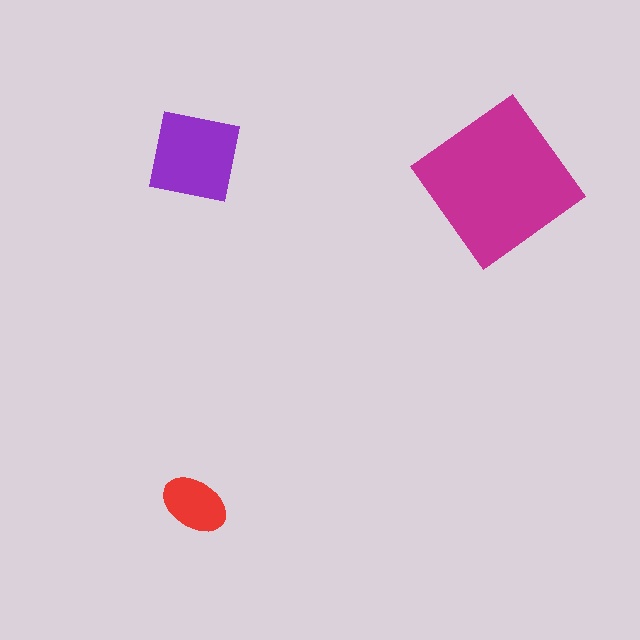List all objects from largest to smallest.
The magenta diamond, the purple square, the red ellipse.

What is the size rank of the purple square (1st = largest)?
2nd.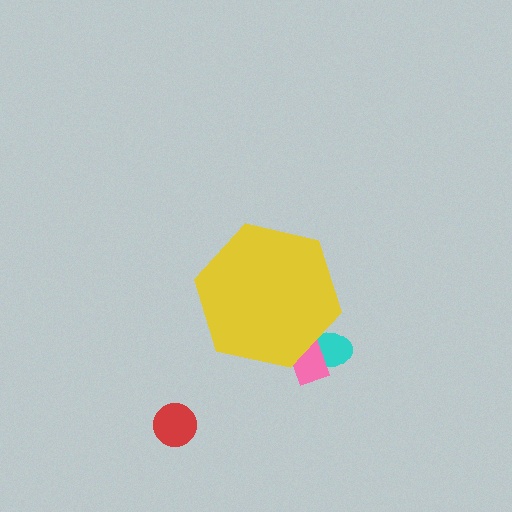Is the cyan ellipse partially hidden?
Yes, the cyan ellipse is partially hidden behind the yellow hexagon.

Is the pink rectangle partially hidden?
Yes, the pink rectangle is partially hidden behind the yellow hexagon.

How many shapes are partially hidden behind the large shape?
2 shapes are partially hidden.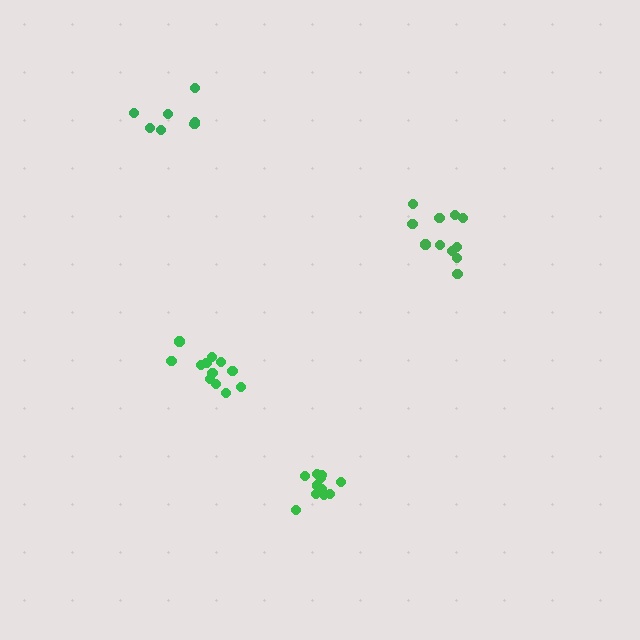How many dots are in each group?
Group 1: 11 dots, Group 2: 7 dots, Group 3: 11 dots, Group 4: 12 dots (41 total).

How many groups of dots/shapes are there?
There are 4 groups.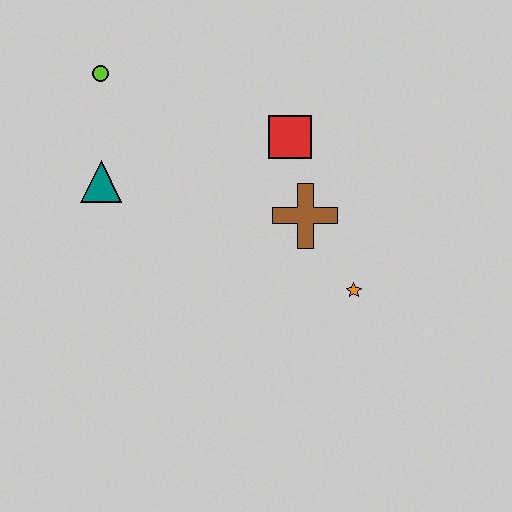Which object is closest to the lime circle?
The teal triangle is closest to the lime circle.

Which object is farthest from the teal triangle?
The orange star is farthest from the teal triangle.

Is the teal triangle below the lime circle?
Yes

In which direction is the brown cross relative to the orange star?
The brown cross is above the orange star.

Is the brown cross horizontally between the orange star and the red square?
Yes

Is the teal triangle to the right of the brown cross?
No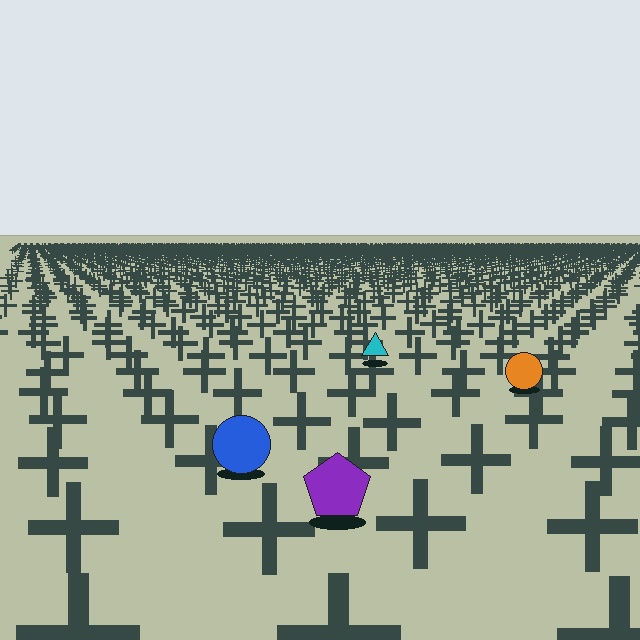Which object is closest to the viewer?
The purple pentagon is closest. The texture marks near it are larger and more spread out.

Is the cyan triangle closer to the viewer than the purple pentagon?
No. The purple pentagon is closer — you can tell from the texture gradient: the ground texture is coarser near it.